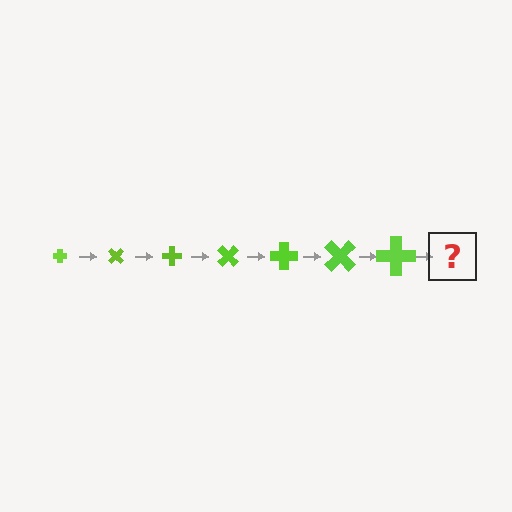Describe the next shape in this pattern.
It should be a cross, larger than the previous one and rotated 315 degrees from the start.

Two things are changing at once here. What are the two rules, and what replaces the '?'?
The two rules are that the cross grows larger each step and it rotates 45 degrees each step. The '?' should be a cross, larger than the previous one and rotated 315 degrees from the start.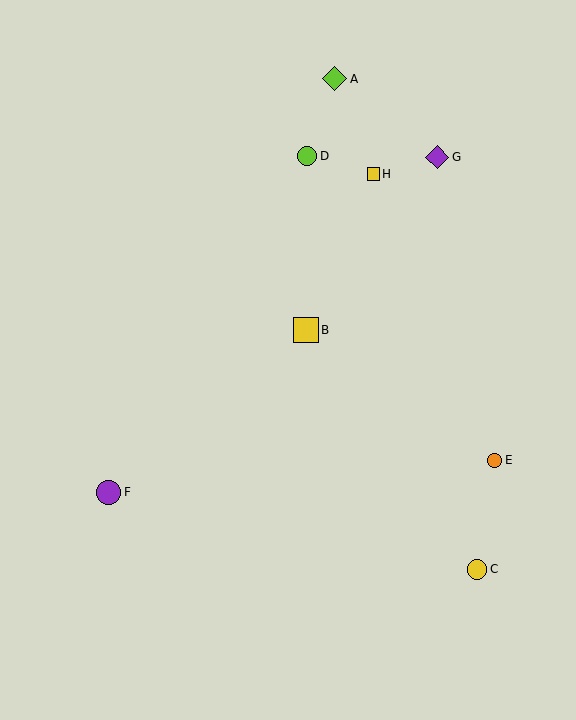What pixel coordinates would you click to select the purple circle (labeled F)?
Click at (108, 492) to select the purple circle F.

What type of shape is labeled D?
Shape D is a lime circle.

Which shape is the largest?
The yellow square (labeled B) is the largest.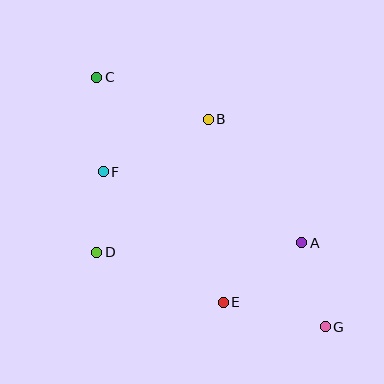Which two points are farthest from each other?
Points C and G are farthest from each other.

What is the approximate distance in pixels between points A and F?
The distance between A and F is approximately 211 pixels.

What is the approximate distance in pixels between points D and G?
The distance between D and G is approximately 241 pixels.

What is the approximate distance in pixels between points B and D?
The distance between B and D is approximately 173 pixels.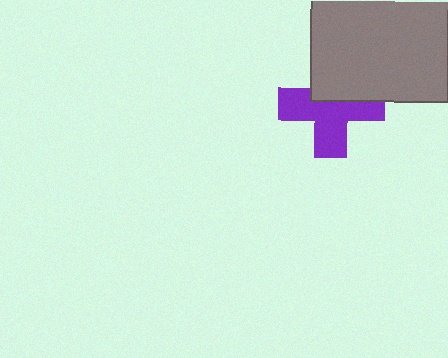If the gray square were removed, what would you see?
You would see the complete purple cross.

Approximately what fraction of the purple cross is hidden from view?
Roughly 39% of the purple cross is hidden behind the gray square.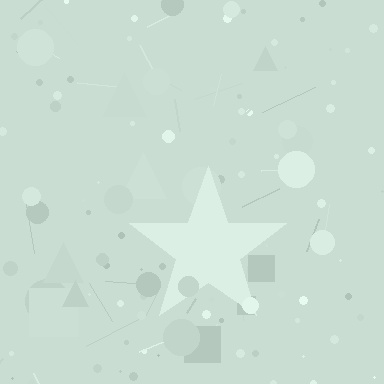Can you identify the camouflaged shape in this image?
The camouflaged shape is a star.